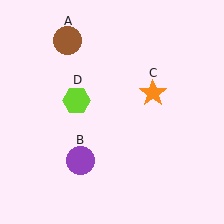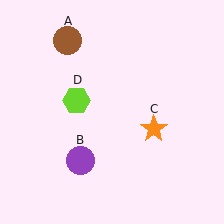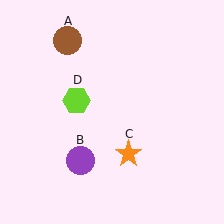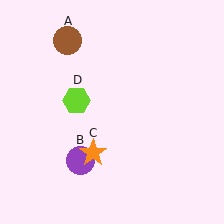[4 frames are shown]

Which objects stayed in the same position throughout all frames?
Brown circle (object A) and purple circle (object B) and lime hexagon (object D) remained stationary.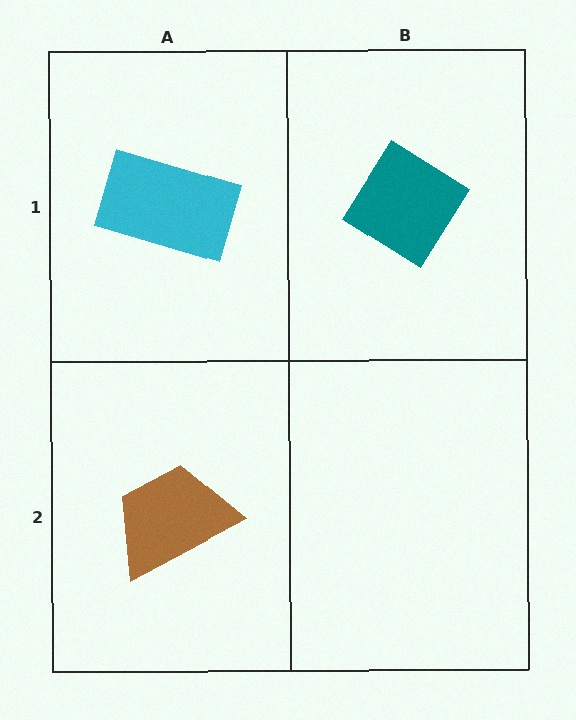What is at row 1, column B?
A teal diamond.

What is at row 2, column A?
A brown trapezoid.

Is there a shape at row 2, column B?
No, that cell is empty.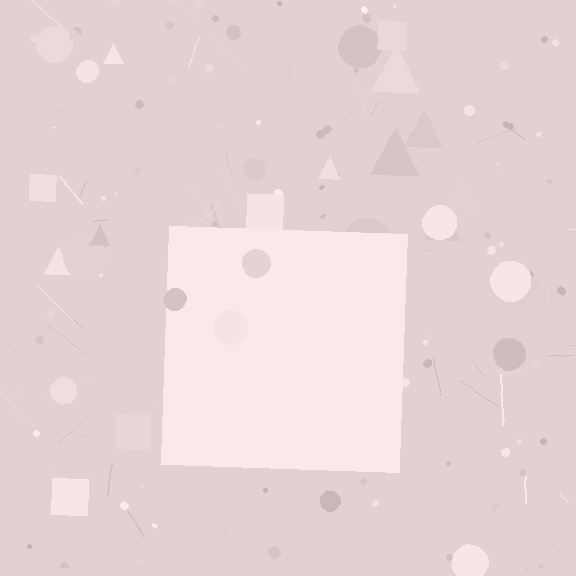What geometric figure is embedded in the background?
A square is embedded in the background.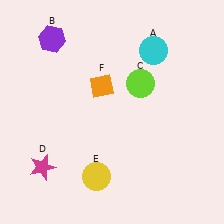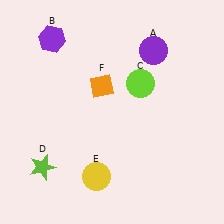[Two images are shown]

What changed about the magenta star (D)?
In Image 1, D is magenta. In Image 2, it changed to lime.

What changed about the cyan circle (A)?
In Image 1, A is cyan. In Image 2, it changed to purple.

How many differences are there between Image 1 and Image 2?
There are 2 differences between the two images.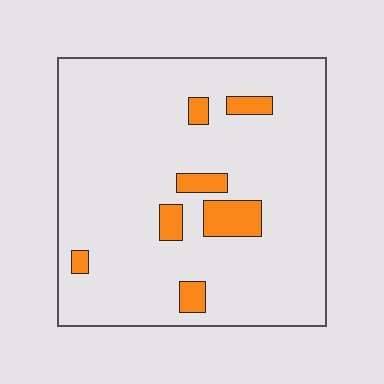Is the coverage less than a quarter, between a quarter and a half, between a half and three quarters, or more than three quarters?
Less than a quarter.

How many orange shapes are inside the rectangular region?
7.